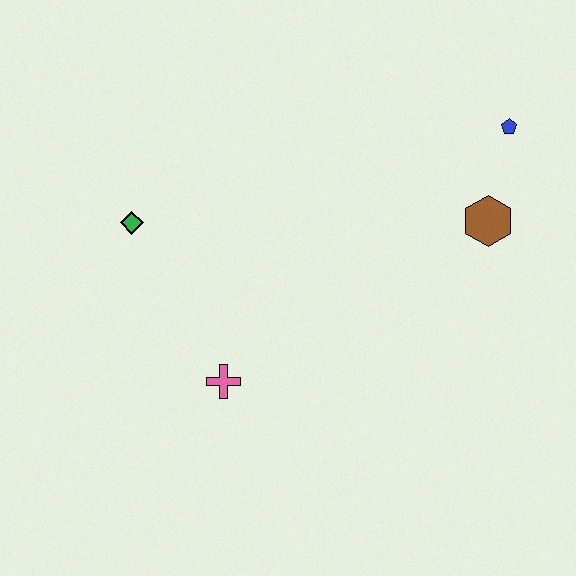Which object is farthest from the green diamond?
The blue pentagon is farthest from the green diamond.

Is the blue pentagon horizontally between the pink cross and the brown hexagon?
No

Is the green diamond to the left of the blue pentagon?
Yes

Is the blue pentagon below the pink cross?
No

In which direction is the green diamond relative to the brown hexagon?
The green diamond is to the left of the brown hexagon.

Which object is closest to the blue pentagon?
The brown hexagon is closest to the blue pentagon.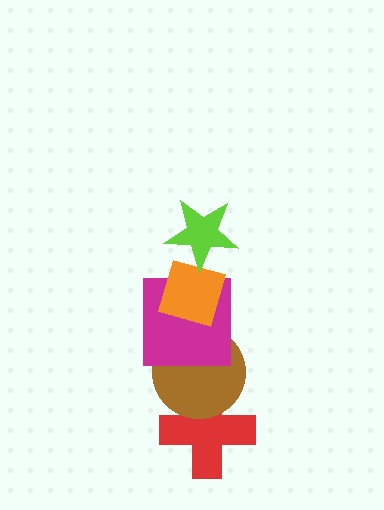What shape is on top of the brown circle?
The magenta square is on top of the brown circle.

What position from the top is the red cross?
The red cross is 5th from the top.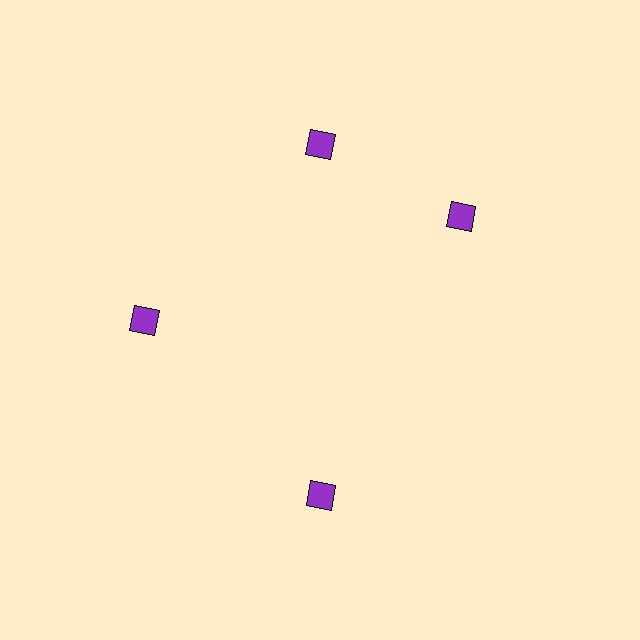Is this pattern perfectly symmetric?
No. The 4 purple diamonds are arranged in a ring, but one element near the 3 o'clock position is rotated out of alignment along the ring, breaking the 4-fold rotational symmetry.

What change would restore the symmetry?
The symmetry would be restored by rotating it back into even spacing with its neighbors so that all 4 diamonds sit at equal angles and equal distance from the center.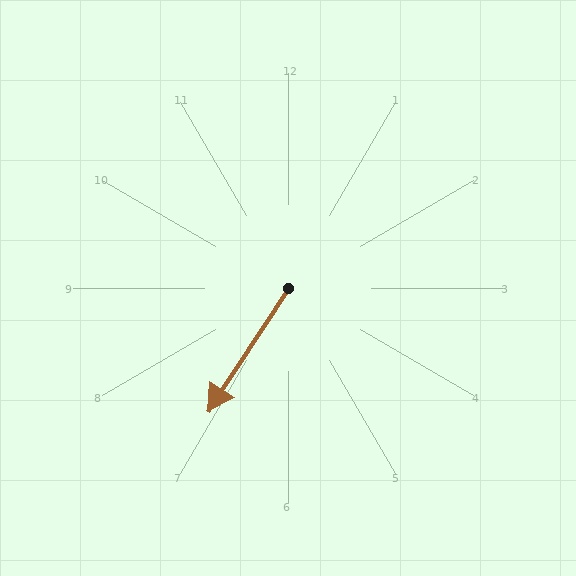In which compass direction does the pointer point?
Southwest.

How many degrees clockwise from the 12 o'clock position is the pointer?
Approximately 213 degrees.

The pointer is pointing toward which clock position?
Roughly 7 o'clock.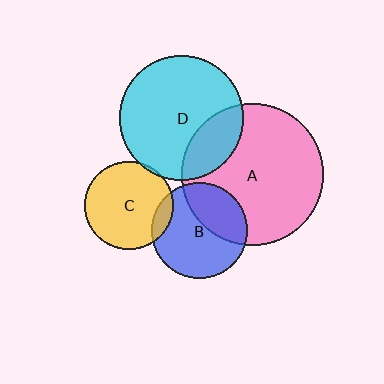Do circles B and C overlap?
Yes.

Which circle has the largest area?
Circle A (pink).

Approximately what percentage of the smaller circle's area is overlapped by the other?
Approximately 10%.